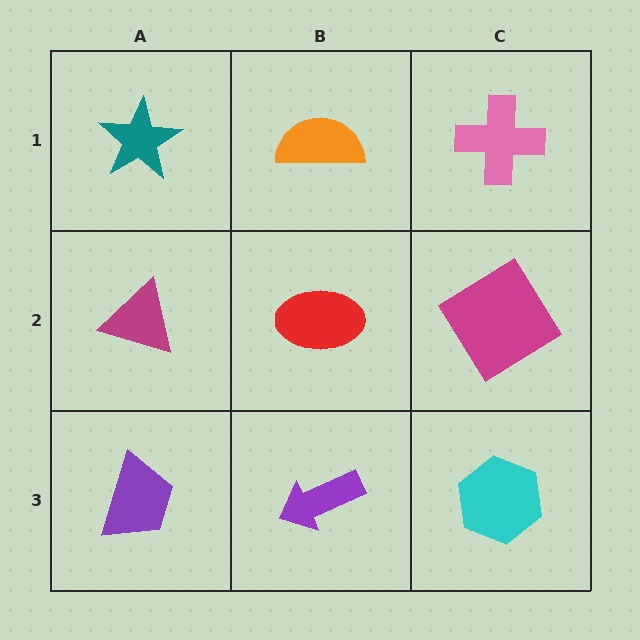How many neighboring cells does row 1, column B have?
3.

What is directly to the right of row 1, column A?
An orange semicircle.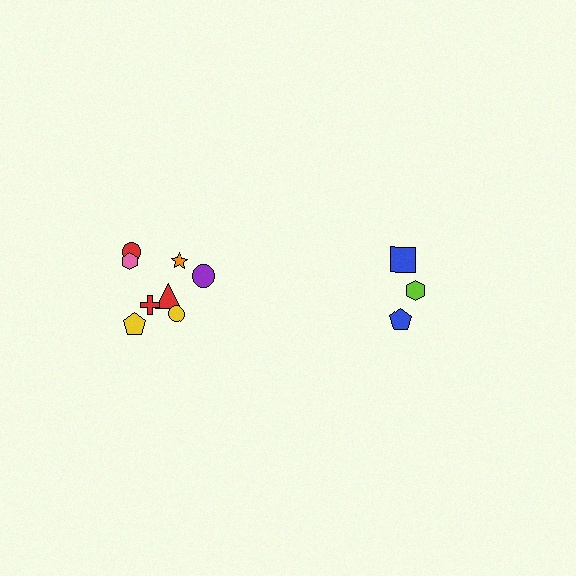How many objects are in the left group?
There are 8 objects.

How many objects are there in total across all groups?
There are 11 objects.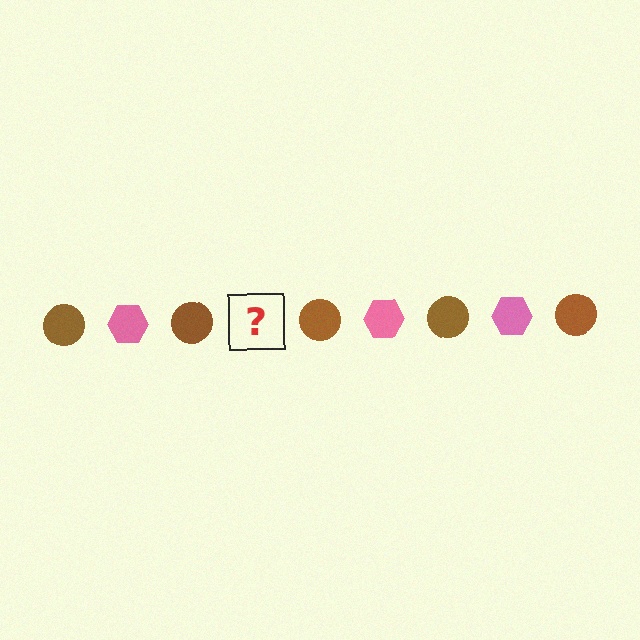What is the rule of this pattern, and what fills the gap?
The rule is that the pattern alternates between brown circle and pink hexagon. The gap should be filled with a pink hexagon.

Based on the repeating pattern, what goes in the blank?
The blank should be a pink hexagon.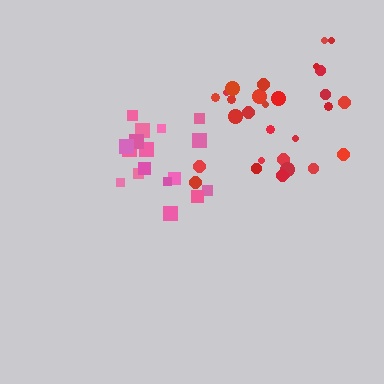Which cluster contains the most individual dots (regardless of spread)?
Red (29).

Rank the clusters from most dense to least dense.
pink, red.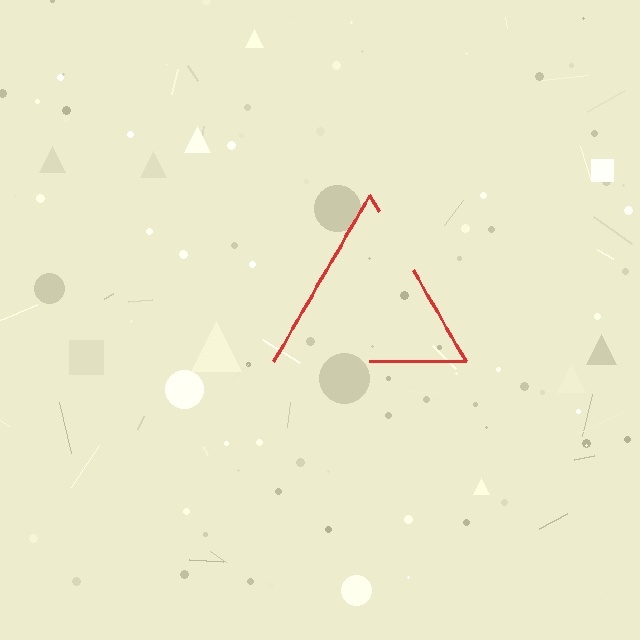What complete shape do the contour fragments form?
The contour fragments form a triangle.